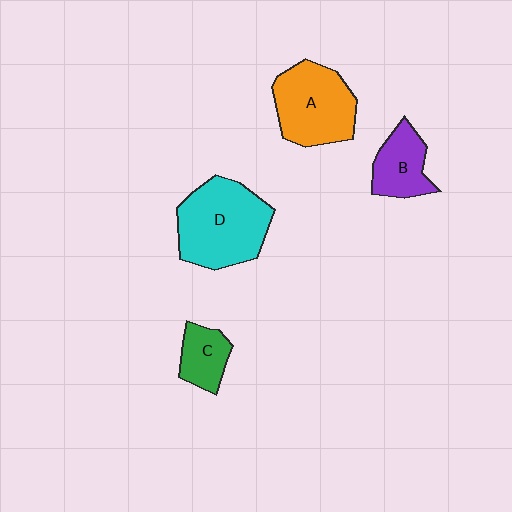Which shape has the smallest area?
Shape C (green).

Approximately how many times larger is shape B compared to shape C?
Approximately 1.3 times.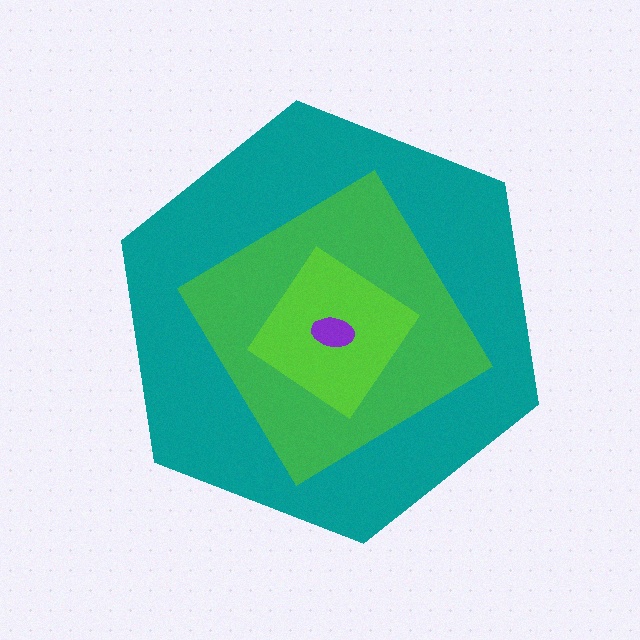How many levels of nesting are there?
4.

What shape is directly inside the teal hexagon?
The green diamond.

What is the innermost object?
The purple ellipse.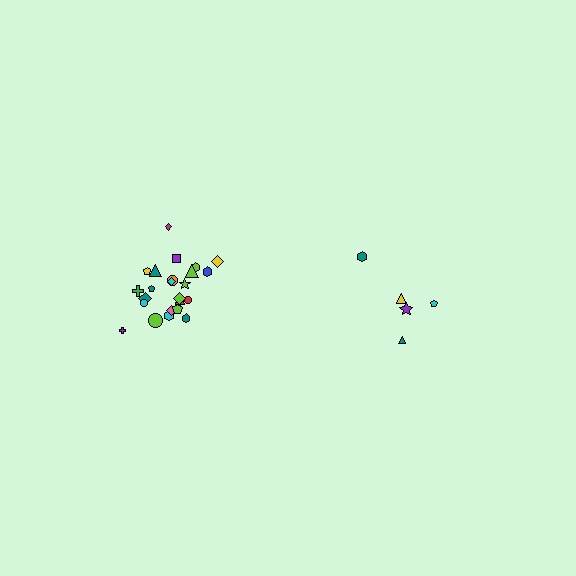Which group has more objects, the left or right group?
The left group.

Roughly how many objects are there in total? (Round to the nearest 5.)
Roughly 30 objects in total.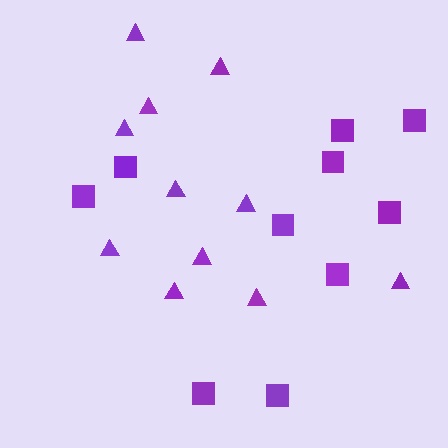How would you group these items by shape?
There are 2 groups: one group of squares (10) and one group of triangles (11).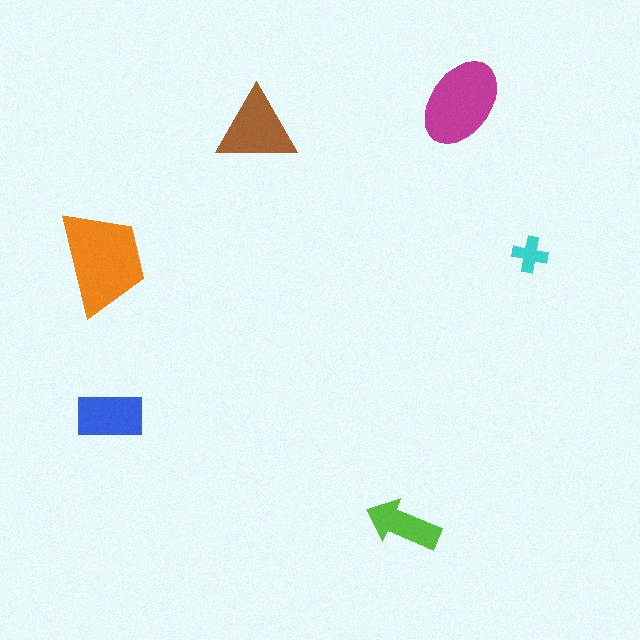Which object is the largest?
The orange trapezoid.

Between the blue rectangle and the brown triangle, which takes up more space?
The brown triangle.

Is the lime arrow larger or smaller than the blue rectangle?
Smaller.